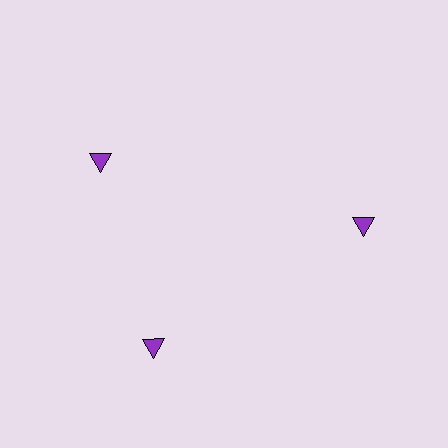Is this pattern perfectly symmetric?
No. The 3 purple triangles are arranged in a ring, but one element near the 11 o'clock position is rotated out of alignment along the ring, breaking the 3-fold rotational symmetry.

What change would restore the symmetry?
The symmetry would be restored by rotating it back into even spacing with its neighbors so that all 3 triangles sit at equal angles and equal distance from the center.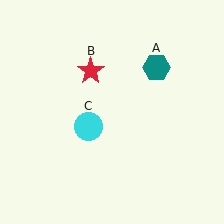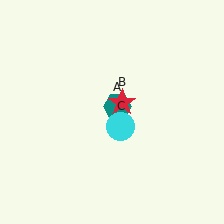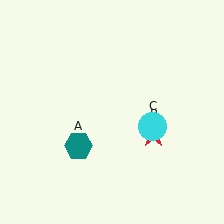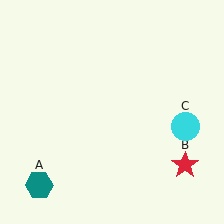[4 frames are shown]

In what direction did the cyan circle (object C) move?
The cyan circle (object C) moved right.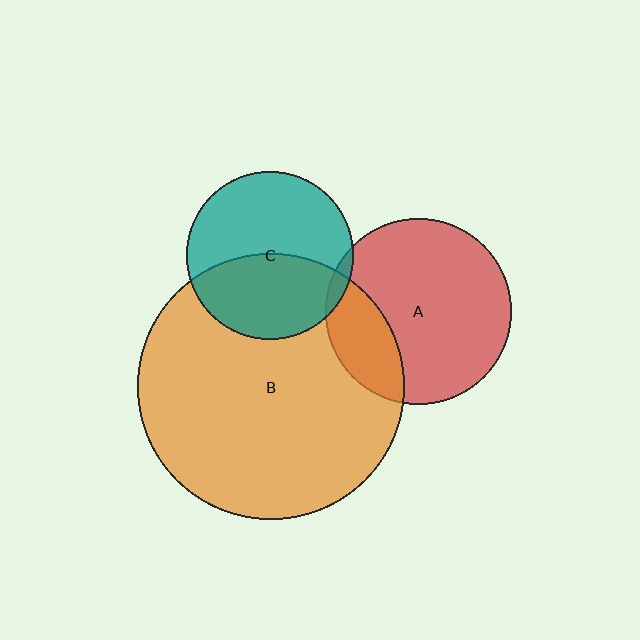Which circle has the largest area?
Circle B (orange).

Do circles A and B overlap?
Yes.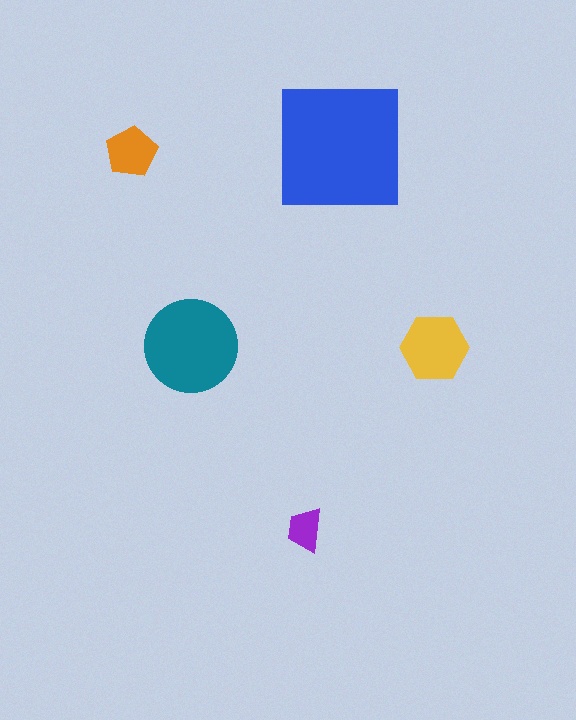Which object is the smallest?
The purple trapezoid.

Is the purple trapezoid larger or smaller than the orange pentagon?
Smaller.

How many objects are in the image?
There are 5 objects in the image.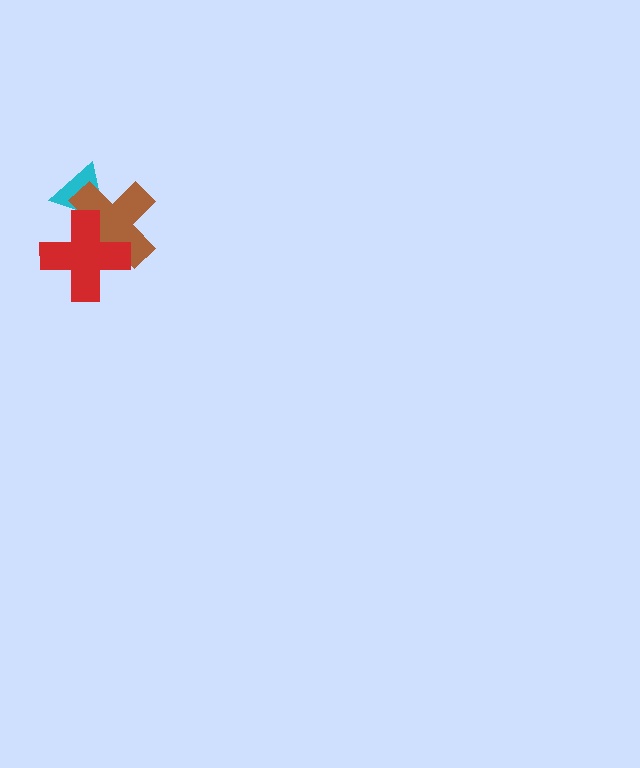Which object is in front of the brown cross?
The red cross is in front of the brown cross.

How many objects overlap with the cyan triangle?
2 objects overlap with the cyan triangle.